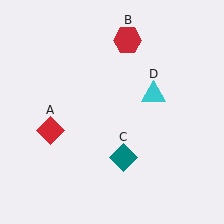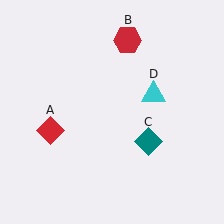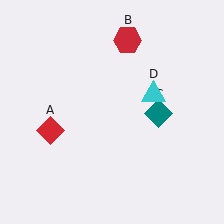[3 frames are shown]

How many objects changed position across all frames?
1 object changed position: teal diamond (object C).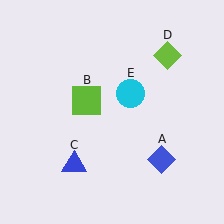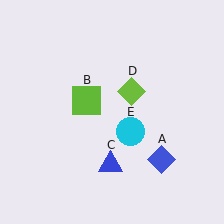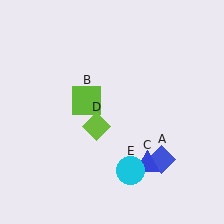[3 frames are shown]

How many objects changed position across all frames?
3 objects changed position: blue triangle (object C), lime diamond (object D), cyan circle (object E).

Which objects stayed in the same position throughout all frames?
Blue diamond (object A) and lime square (object B) remained stationary.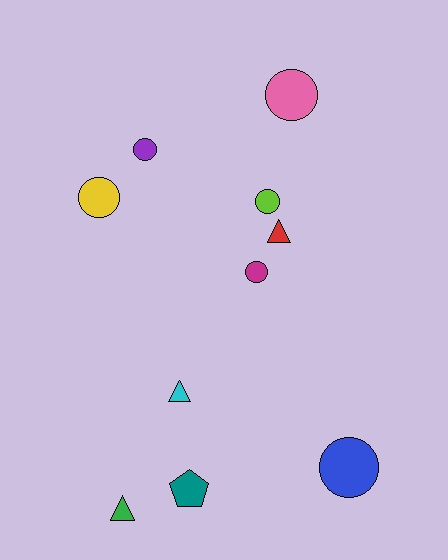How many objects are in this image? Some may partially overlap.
There are 10 objects.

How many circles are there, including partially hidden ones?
There are 6 circles.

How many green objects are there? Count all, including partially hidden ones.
There is 1 green object.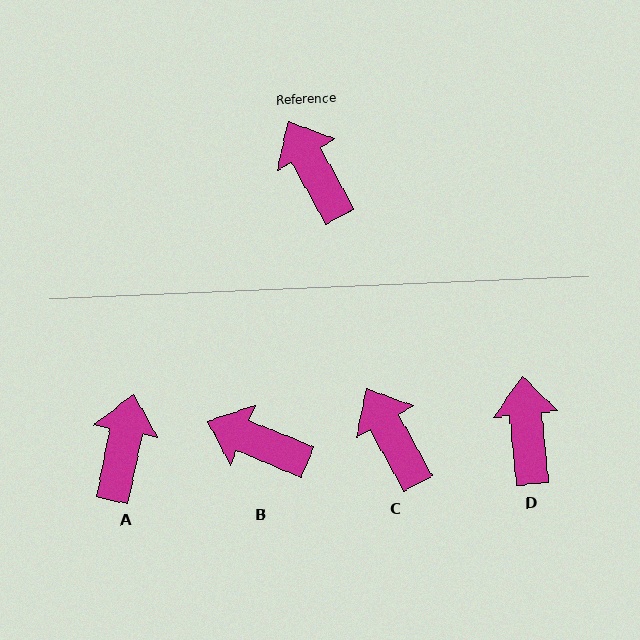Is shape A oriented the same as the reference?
No, it is off by about 40 degrees.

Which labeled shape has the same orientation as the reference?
C.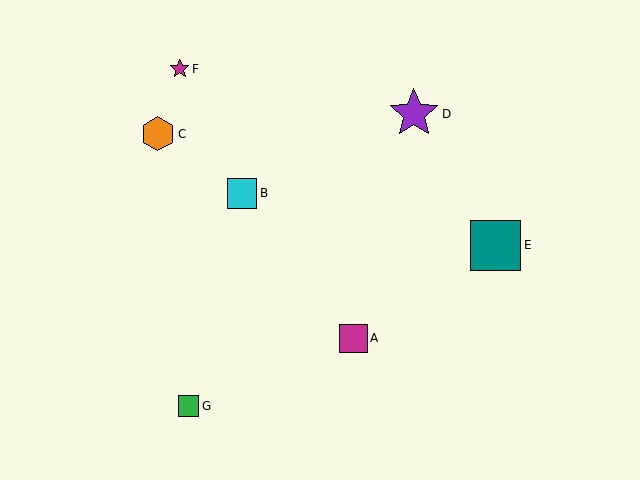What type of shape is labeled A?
Shape A is a magenta square.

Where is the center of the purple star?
The center of the purple star is at (414, 114).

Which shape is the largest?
The teal square (labeled E) is the largest.